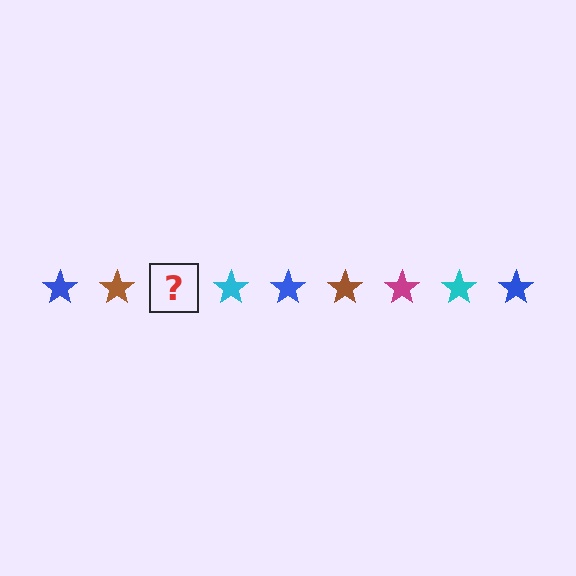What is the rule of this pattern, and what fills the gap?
The rule is that the pattern cycles through blue, brown, magenta, cyan stars. The gap should be filled with a magenta star.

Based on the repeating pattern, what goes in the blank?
The blank should be a magenta star.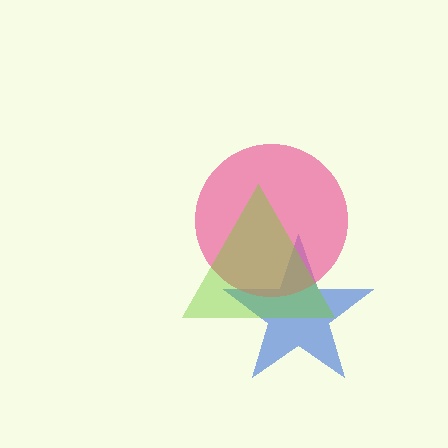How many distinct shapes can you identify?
There are 3 distinct shapes: a blue star, a pink circle, a lime triangle.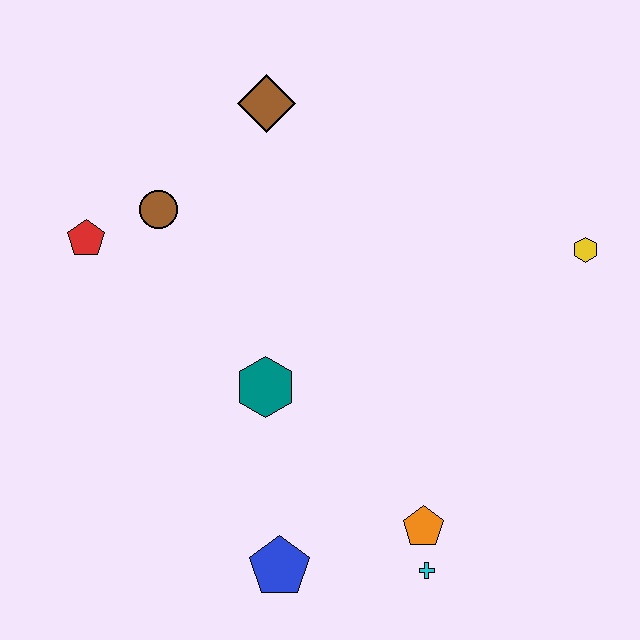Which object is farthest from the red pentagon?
The yellow hexagon is farthest from the red pentagon.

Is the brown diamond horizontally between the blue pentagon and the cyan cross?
No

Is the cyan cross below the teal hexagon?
Yes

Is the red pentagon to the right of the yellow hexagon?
No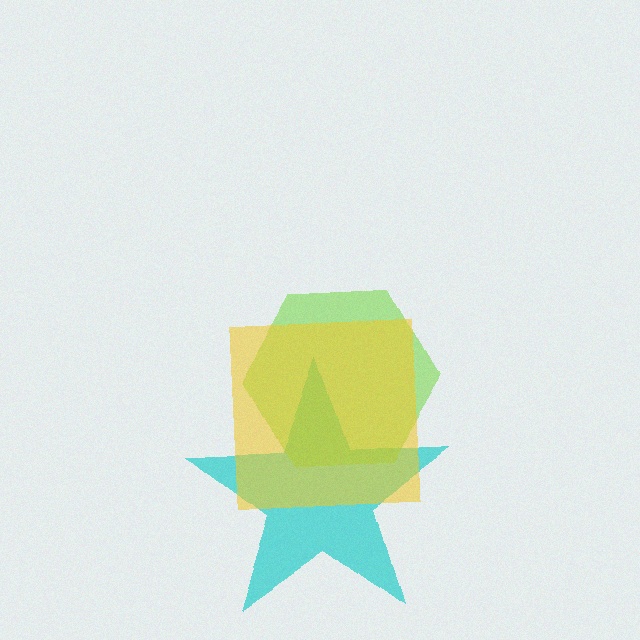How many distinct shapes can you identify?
There are 3 distinct shapes: a cyan star, a lime hexagon, a yellow square.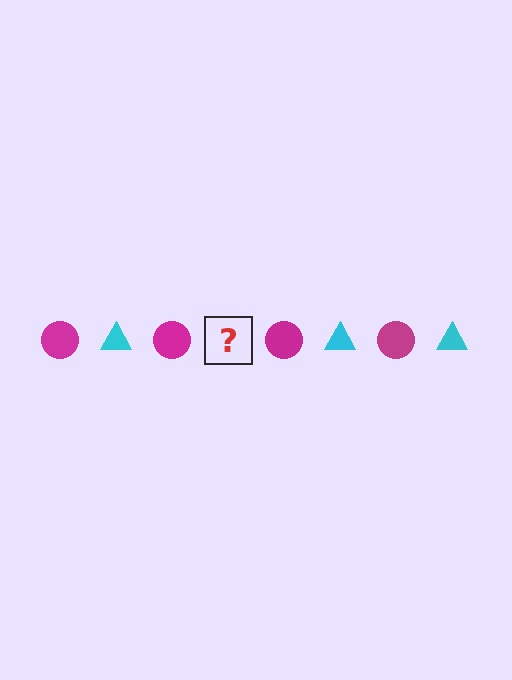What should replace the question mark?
The question mark should be replaced with a cyan triangle.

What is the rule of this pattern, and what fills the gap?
The rule is that the pattern alternates between magenta circle and cyan triangle. The gap should be filled with a cyan triangle.